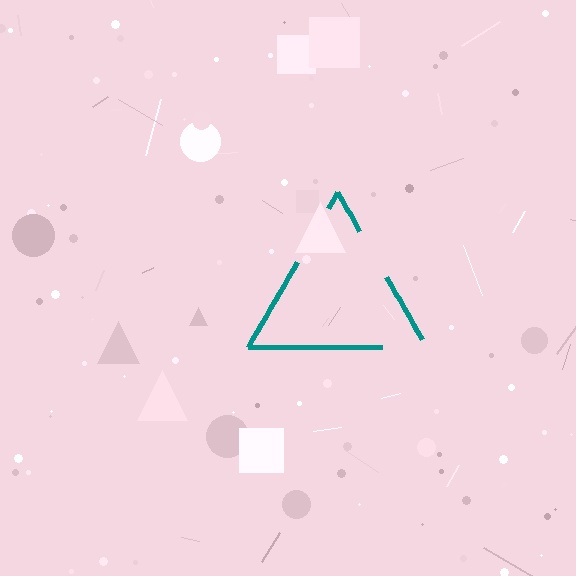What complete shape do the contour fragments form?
The contour fragments form a triangle.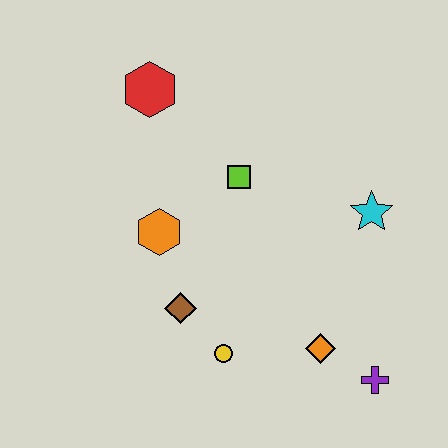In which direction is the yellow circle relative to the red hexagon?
The yellow circle is below the red hexagon.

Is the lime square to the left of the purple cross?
Yes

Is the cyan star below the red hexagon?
Yes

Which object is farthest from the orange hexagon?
The purple cross is farthest from the orange hexagon.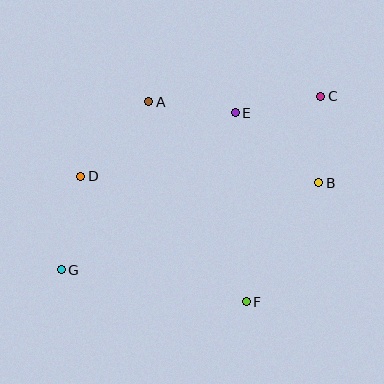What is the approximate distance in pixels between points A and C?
The distance between A and C is approximately 172 pixels.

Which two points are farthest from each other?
Points C and G are farthest from each other.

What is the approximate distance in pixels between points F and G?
The distance between F and G is approximately 188 pixels.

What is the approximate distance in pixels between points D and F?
The distance between D and F is approximately 208 pixels.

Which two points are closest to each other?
Points B and C are closest to each other.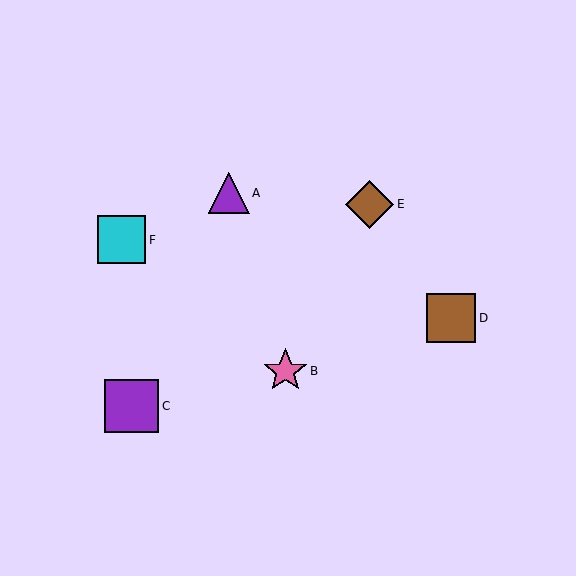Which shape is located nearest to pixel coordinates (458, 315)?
The brown square (labeled D) at (451, 318) is nearest to that location.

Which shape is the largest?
The purple square (labeled C) is the largest.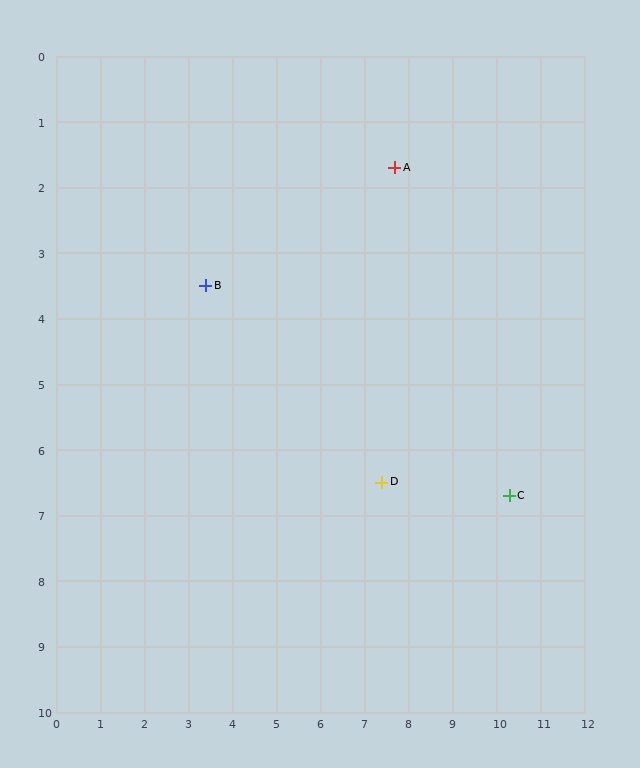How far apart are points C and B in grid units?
Points C and B are about 7.6 grid units apart.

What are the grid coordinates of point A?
Point A is at approximately (7.7, 1.7).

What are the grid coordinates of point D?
Point D is at approximately (7.4, 6.5).